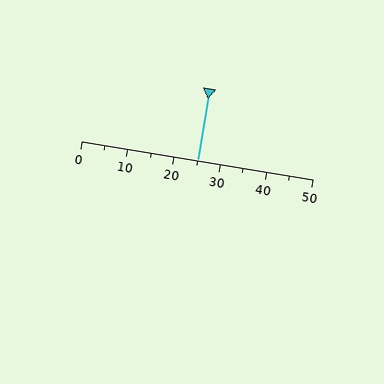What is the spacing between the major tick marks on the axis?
The major ticks are spaced 10 apart.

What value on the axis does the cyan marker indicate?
The marker indicates approximately 25.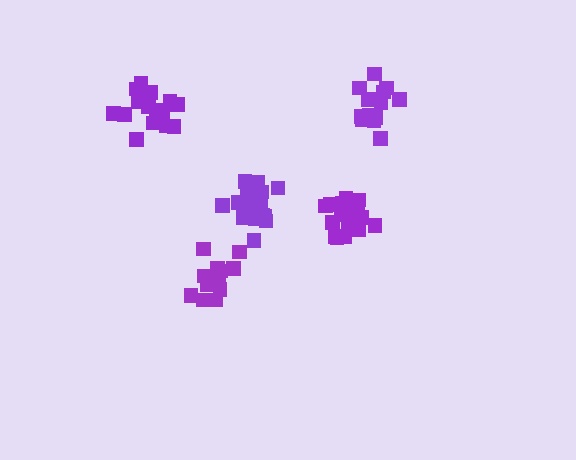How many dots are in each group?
Group 1: 19 dots, Group 2: 13 dots, Group 3: 19 dots, Group 4: 14 dots, Group 5: 19 dots (84 total).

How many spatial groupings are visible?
There are 5 spatial groupings.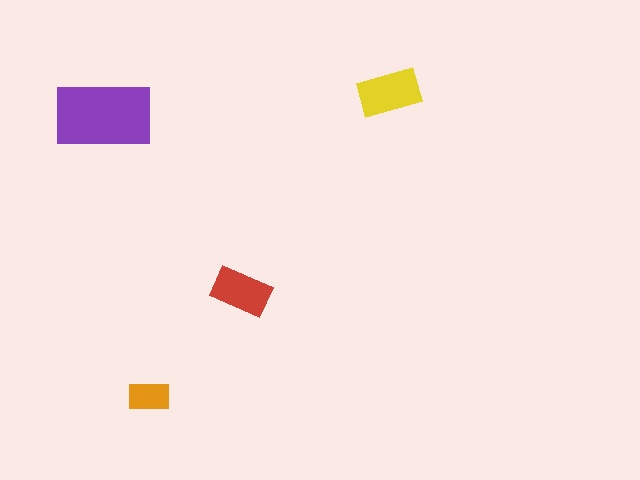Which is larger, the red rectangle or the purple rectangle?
The purple one.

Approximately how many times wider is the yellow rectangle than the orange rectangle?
About 1.5 times wider.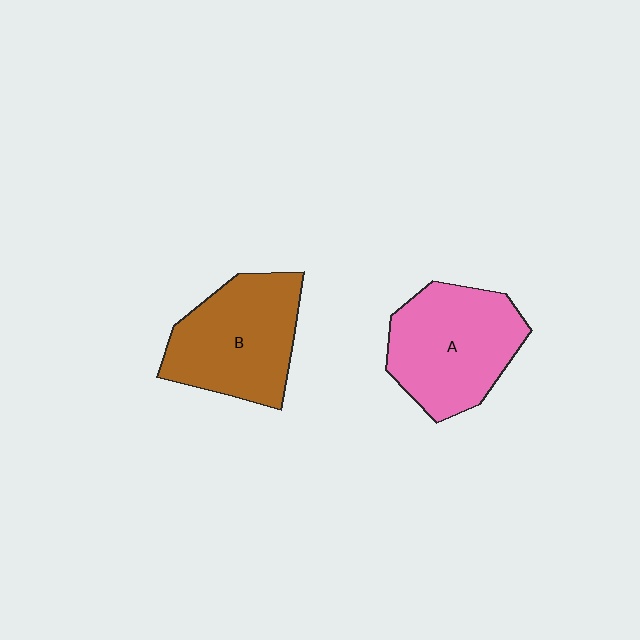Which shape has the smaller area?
Shape B (brown).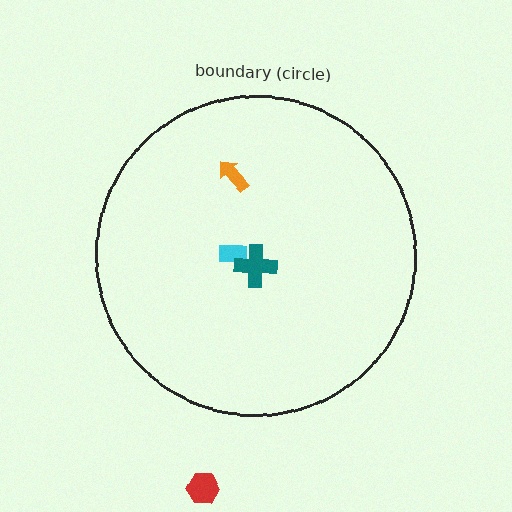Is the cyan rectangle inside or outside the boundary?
Inside.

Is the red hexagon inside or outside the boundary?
Outside.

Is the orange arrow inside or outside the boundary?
Inside.